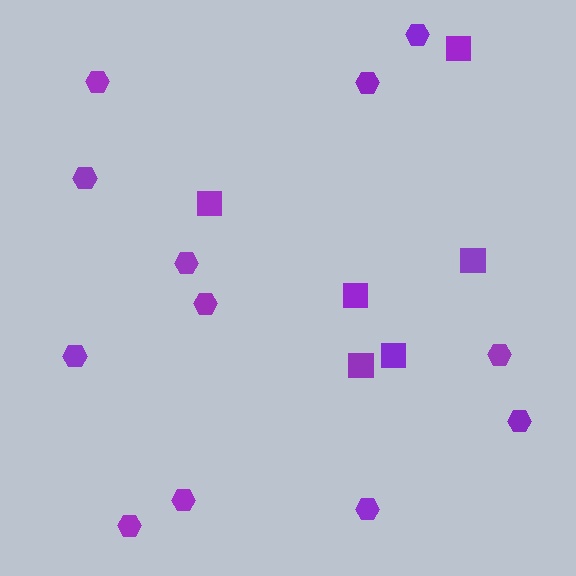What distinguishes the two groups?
There are 2 groups: one group of squares (6) and one group of hexagons (12).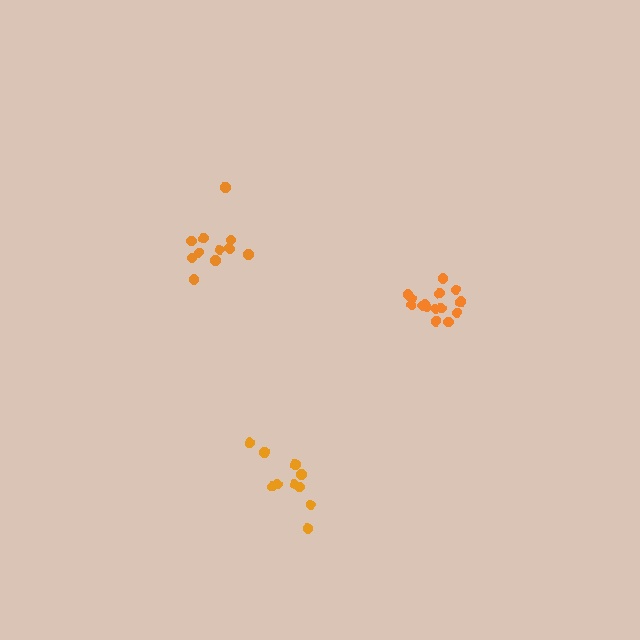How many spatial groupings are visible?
There are 3 spatial groupings.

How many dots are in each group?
Group 1: 15 dots, Group 2: 11 dots, Group 3: 10 dots (36 total).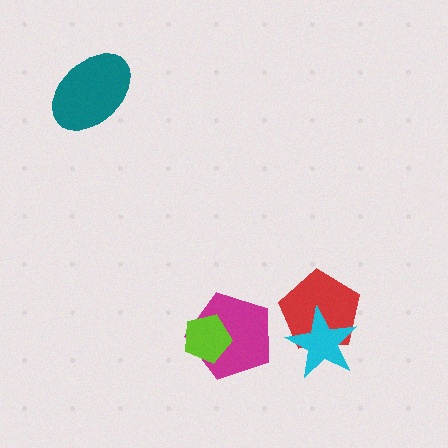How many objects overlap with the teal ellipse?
0 objects overlap with the teal ellipse.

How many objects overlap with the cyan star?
1 object overlaps with the cyan star.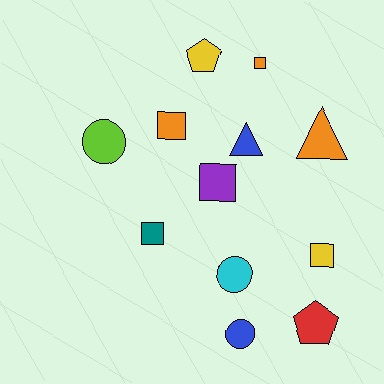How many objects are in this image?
There are 12 objects.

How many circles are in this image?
There are 3 circles.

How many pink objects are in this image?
There are no pink objects.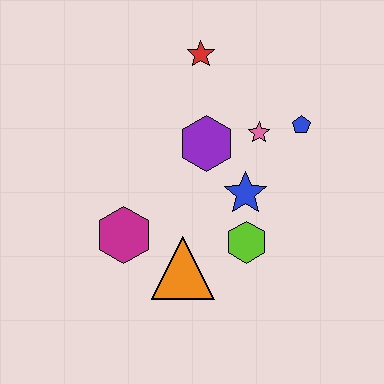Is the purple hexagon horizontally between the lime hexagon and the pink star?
No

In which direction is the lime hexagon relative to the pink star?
The lime hexagon is below the pink star.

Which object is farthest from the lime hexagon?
The red star is farthest from the lime hexagon.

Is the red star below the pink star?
No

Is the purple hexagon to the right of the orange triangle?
Yes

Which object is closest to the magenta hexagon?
The orange triangle is closest to the magenta hexagon.